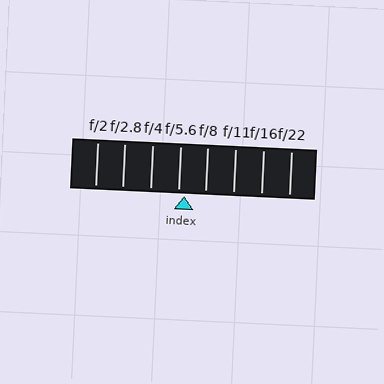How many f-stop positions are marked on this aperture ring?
There are 8 f-stop positions marked.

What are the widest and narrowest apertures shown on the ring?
The widest aperture shown is f/2 and the narrowest is f/22.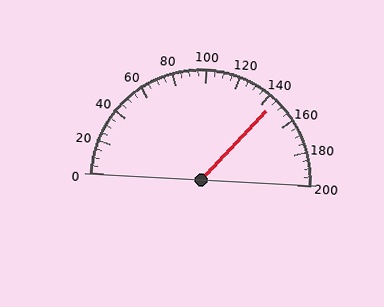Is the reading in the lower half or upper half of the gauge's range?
The reading is in the upper half of the range (0 to 200).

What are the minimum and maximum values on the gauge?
The gauge ranges from 0 to 200.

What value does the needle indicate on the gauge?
The needle indicates approximately 145.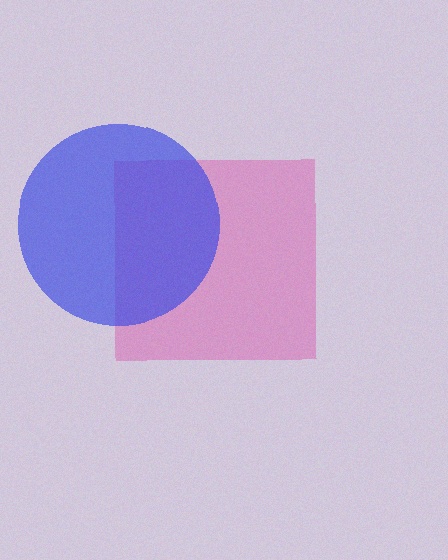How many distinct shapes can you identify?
There are 2 distinct shapes: a pink square, a blue circle.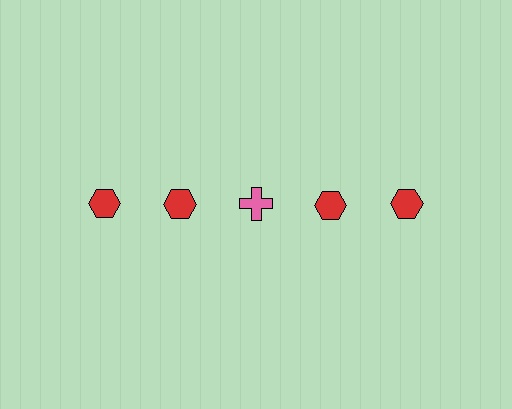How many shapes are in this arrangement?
There are 5 shapes arranged in a grid pattern.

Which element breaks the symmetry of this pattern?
The pink cross in the top row, center column breaks the symmetry. All other shapes are red hexagons.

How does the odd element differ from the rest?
It differs in both color (pink instead of red) and shape (cross instead of hexagon).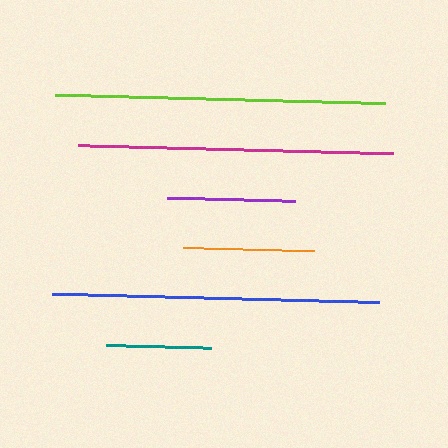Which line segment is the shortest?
The teal line is the shortest at approximately 105 pixels.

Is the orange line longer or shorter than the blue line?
The blue line is longer than the orange line.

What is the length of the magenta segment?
The magenta segment is approximately 315 pixels long.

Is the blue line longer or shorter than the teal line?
The blue line is longer than the teal line.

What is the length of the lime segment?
The lime segment is approximately 330 pixels long.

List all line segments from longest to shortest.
From longest to shortest: lime, blue, magenta, orange, purple, teal.